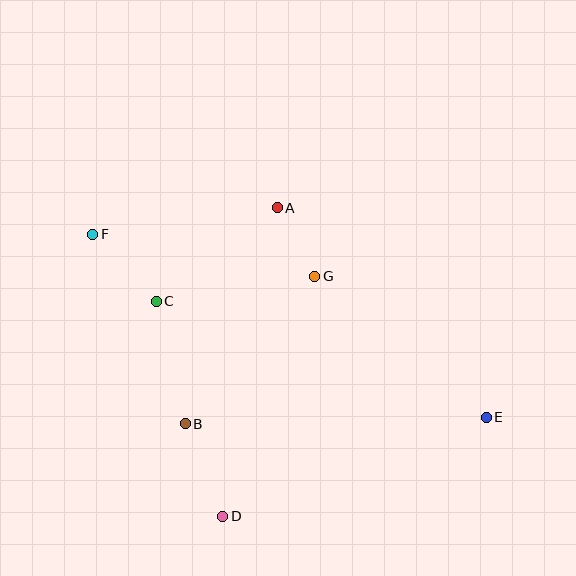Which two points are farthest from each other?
Points E and F are farthest from each other.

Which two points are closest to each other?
Points A and G are closest to each other.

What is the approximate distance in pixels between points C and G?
The distance between C and G is approximately 160 pixels.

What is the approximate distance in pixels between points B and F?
The distance between B and F is approximately 211 pixels.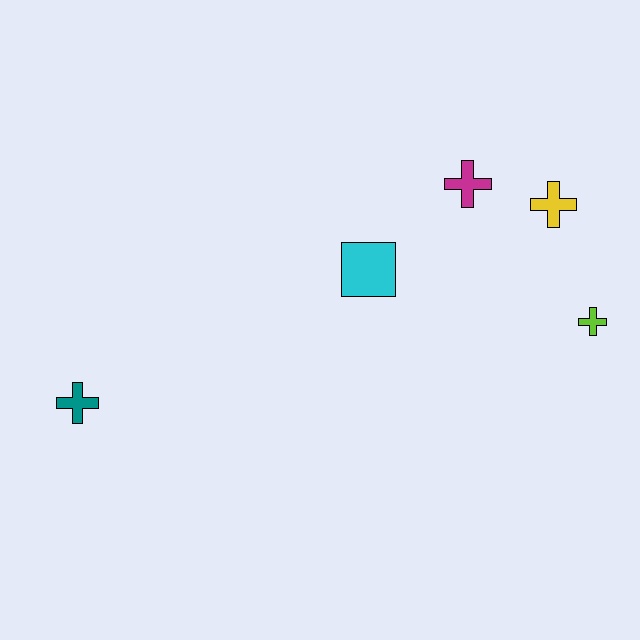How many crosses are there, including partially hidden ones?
There are 4 crosses.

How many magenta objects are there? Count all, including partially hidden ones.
There is 1 magenta object.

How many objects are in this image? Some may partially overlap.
There are 5 objects.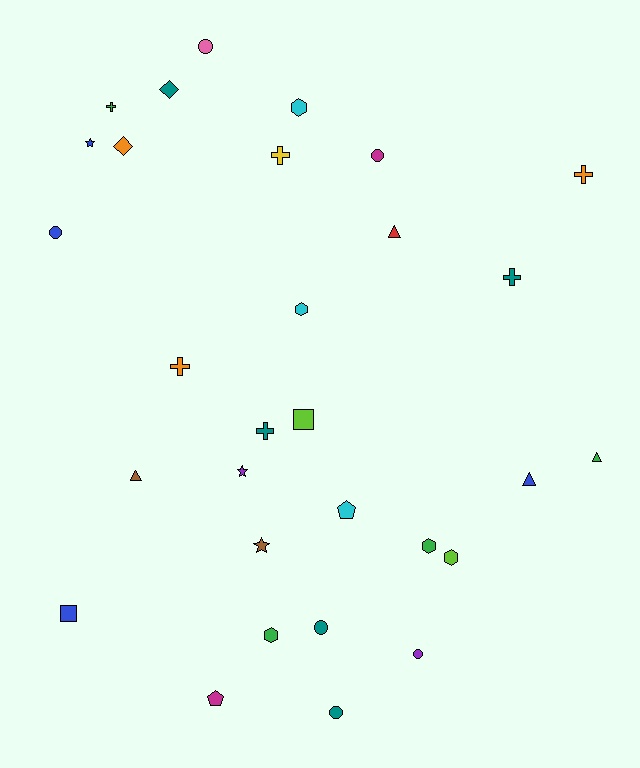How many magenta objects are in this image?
There are 2 magenta objects.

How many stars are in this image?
There are 3 stars.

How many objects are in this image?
There are 30 objects.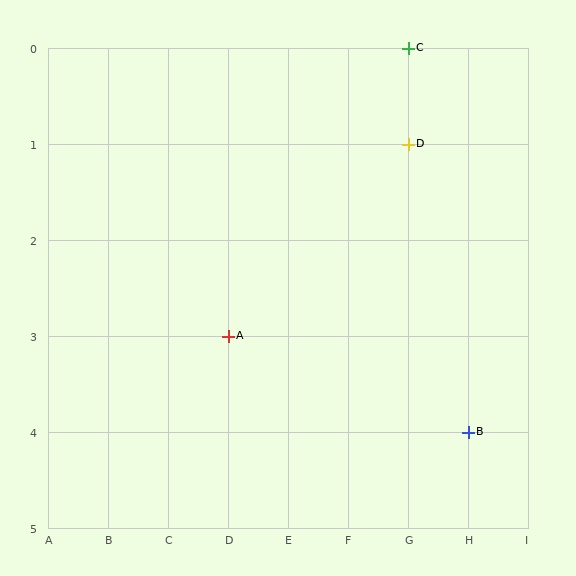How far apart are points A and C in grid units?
Points A and C are 3 columns and 3 rows apart (about 4.2 grid units diagonally).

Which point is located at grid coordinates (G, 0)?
Point C is at (G, 0).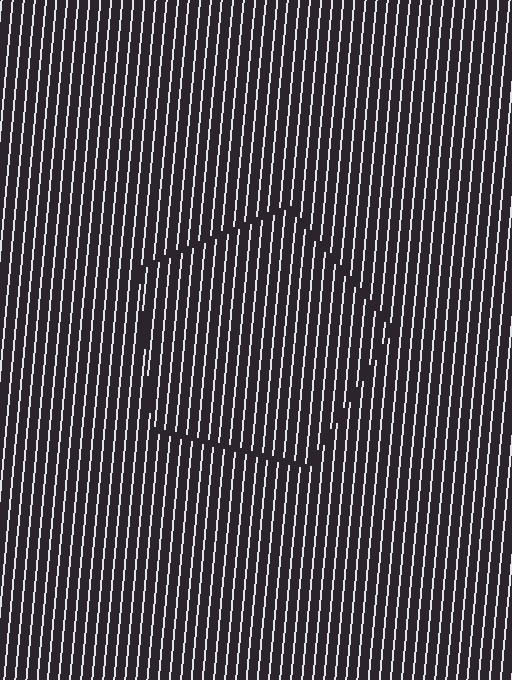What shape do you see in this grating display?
An illusory pentagon. The interior of the shape contains the same grating, shifted by half a period — the contour is defined by the phase discontinuity where line-ends from the inner and outer gratings abut.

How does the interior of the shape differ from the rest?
The interior of the shape contains the same grating, shifted by half a period — the contour is defined by the phase discontinuity where line-ends from the inner and outer gratings abut.